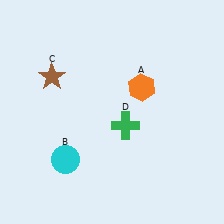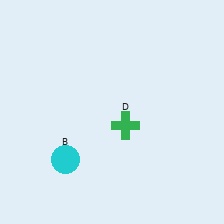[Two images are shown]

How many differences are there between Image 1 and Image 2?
There are 2 differences between the two images.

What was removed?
The orange hexagon (A), the brown star (C) were removed in Image 2.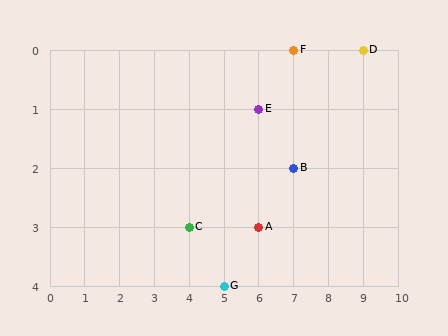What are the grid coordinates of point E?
Point E is at grid coordinates (6, 1).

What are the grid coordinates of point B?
Point B is at grid coordinates (7, 2).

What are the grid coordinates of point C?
Point C is at grid coordinates (4, 3).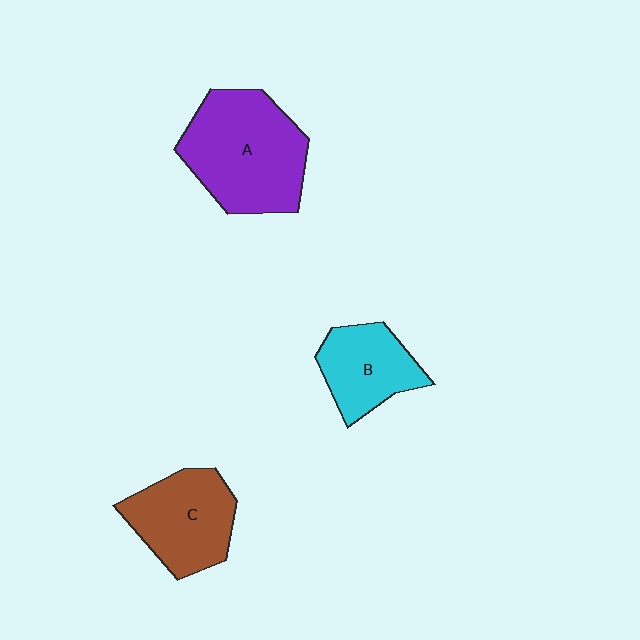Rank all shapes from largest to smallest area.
From largest to smallest: A (purple), C (brown), B (cyan).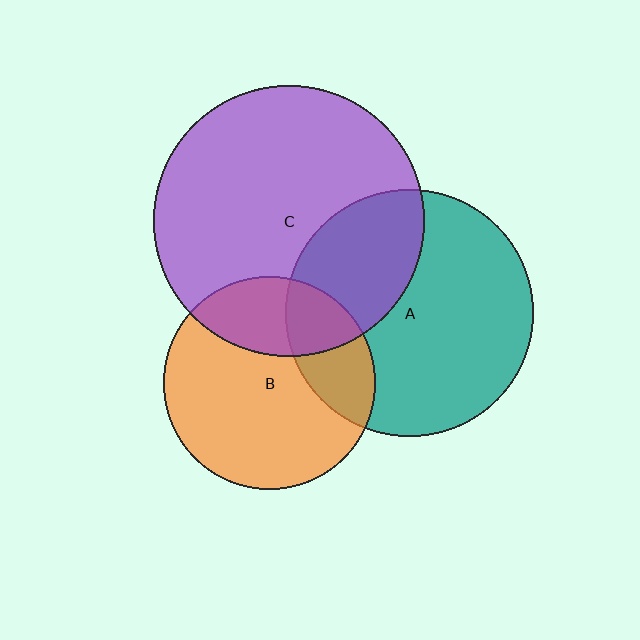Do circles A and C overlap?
Yes.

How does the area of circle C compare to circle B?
Approximately 1.6 times.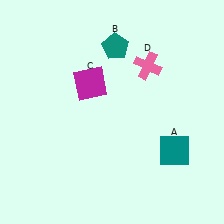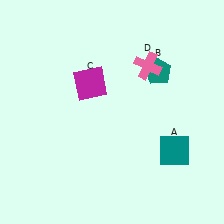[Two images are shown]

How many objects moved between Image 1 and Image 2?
1 object moved between the two images.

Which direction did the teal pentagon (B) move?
The teal pentagon (B) moved right.